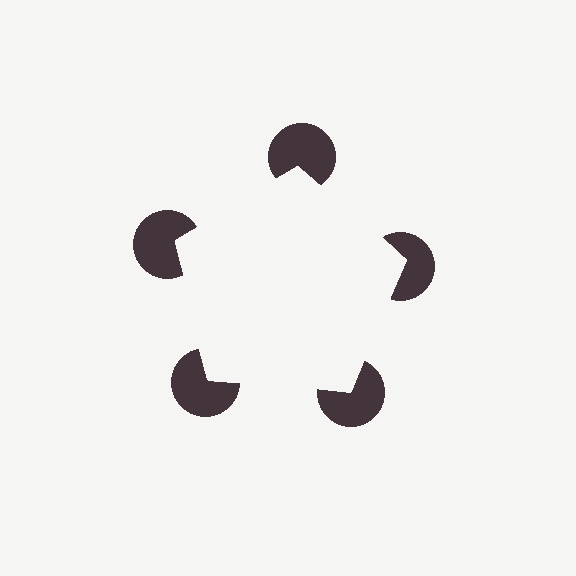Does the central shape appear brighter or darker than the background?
It typically appears slightly brighter than the background, even though no actual brightness change is drawn.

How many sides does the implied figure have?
5 sides.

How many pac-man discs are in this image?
There are 5 — one at each vertex of the illusory pentagon.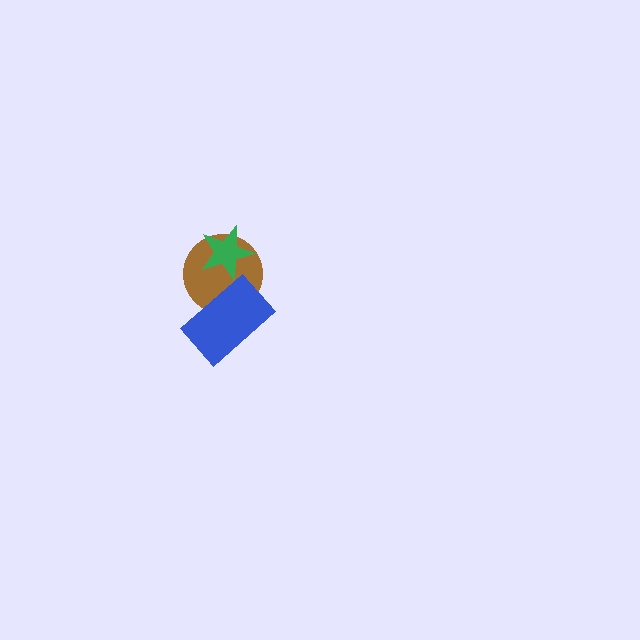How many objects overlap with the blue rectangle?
1 object overlaps with the blue rectangle.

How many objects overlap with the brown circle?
2 objects overlap with the brown circle.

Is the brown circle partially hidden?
Yes, it is partially covered by another shape.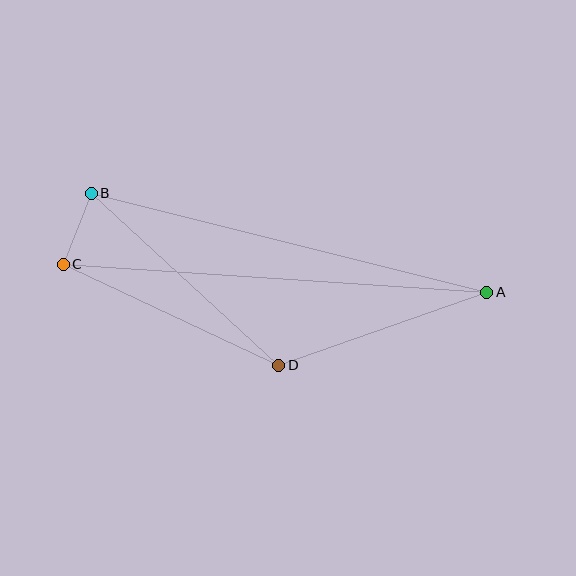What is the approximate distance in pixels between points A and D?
The distance between A and D is approximately 220 pixels.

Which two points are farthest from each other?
Points A and C are farthest from each other.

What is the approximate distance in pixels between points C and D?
The distance between C and D is approximately 238 pixels.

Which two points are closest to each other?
Points B and C are closest to each other.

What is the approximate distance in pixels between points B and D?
The distance between B and D is approximately 255 pixels.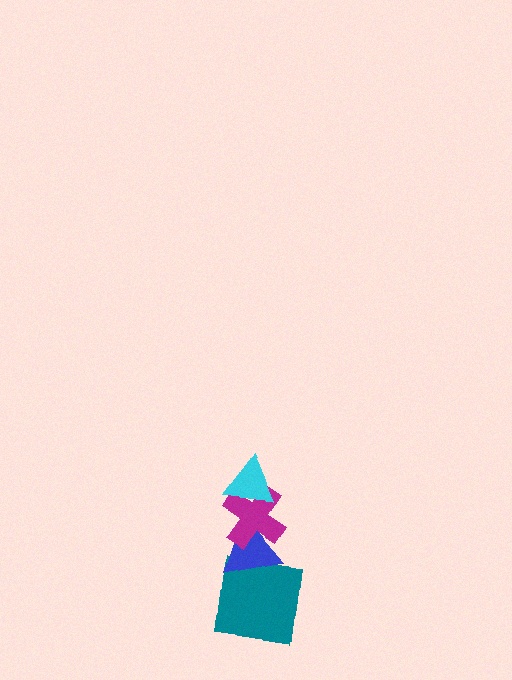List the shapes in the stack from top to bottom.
From top to bottom: the cyan triangle, the magenta cross, the blue triangle, the teal square.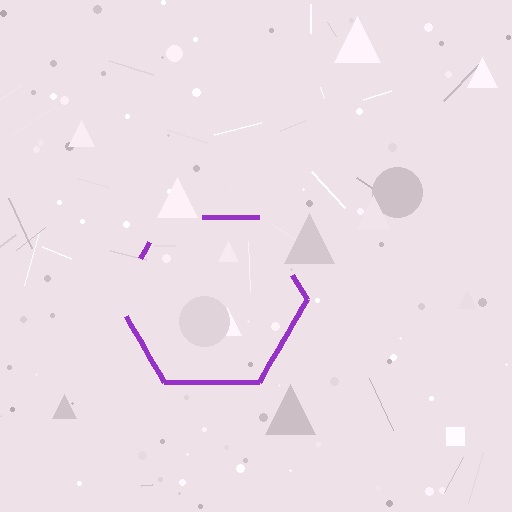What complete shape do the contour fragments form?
The contour fragments form a hexagon.